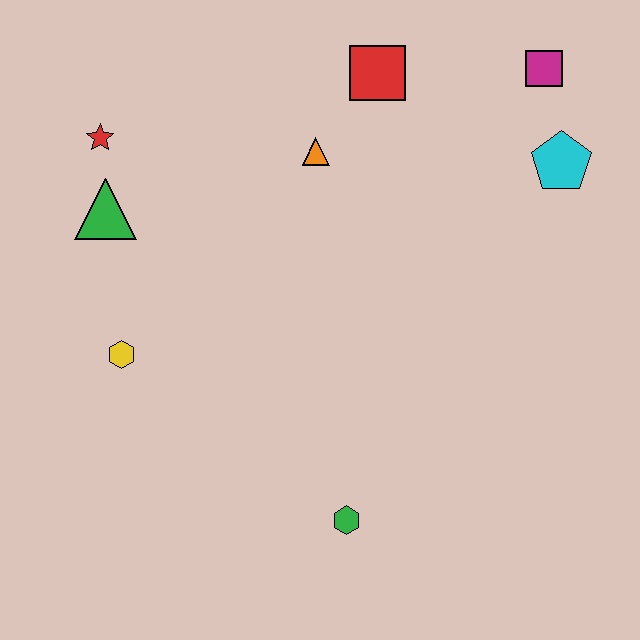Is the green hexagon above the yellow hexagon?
No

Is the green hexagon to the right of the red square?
No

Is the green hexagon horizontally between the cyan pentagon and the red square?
No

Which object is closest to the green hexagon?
The yellow hexagon is closest to the green hexagon.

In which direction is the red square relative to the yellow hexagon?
The red square is above the yellow hexagon.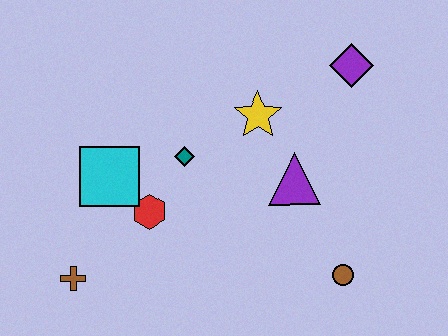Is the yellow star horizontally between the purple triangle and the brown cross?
Yes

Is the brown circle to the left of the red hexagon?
No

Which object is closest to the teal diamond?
The red hexagon is closest to the teal diamond.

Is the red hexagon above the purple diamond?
No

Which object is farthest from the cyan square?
The purple diamond is farthest from the cyan square.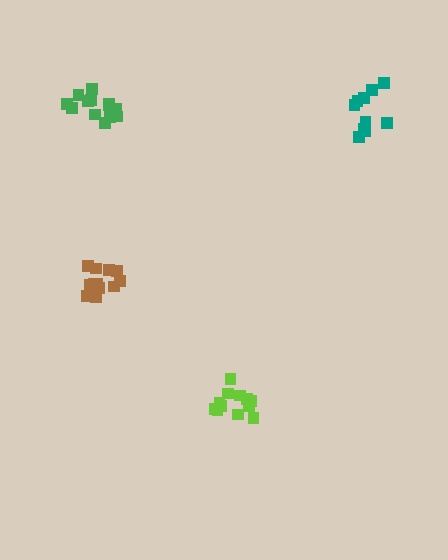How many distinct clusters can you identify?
There are 4 distinct clusters.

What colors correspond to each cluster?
The clusters are colored: teal, brown, lime, green.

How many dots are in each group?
Group 1: 11 dots, Group 2: 12 dots, Group 3: 13 dots, Group 4: 13 dots (49 total).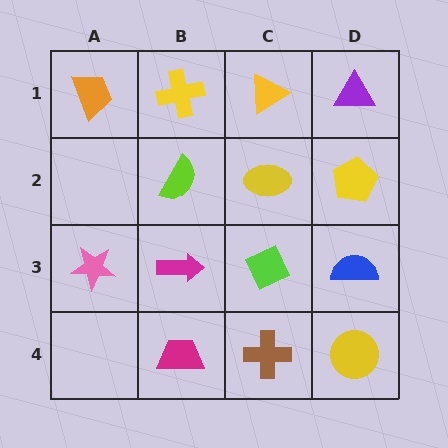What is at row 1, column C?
A yellow triangle.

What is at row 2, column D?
A yellow pentagon.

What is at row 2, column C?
A yellow ellipse.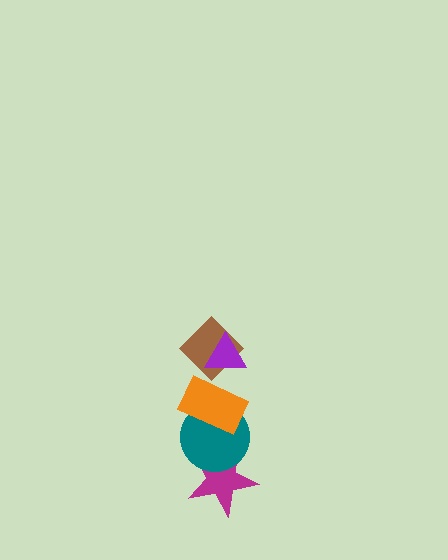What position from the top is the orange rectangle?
The orange rectangle is 3rd from the top.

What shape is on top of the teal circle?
The orange rectangle is on top of the teal circle.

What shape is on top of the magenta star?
The teal circle is on top of the magenta star.